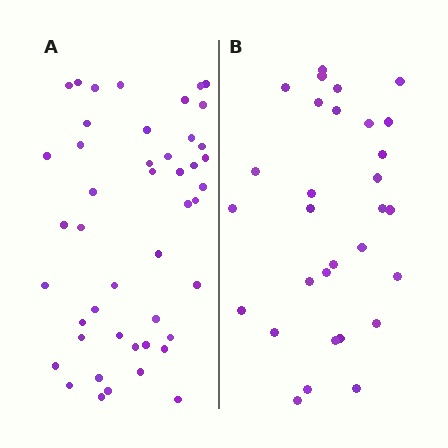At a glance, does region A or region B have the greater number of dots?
Region A (the left region) has more dots.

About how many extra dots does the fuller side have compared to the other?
Region A has approximately 15 more dots than region B.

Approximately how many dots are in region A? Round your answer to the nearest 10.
About 50 dots. (The exact count is 46, which rounds to 50.)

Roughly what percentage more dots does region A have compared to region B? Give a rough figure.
About 55% more.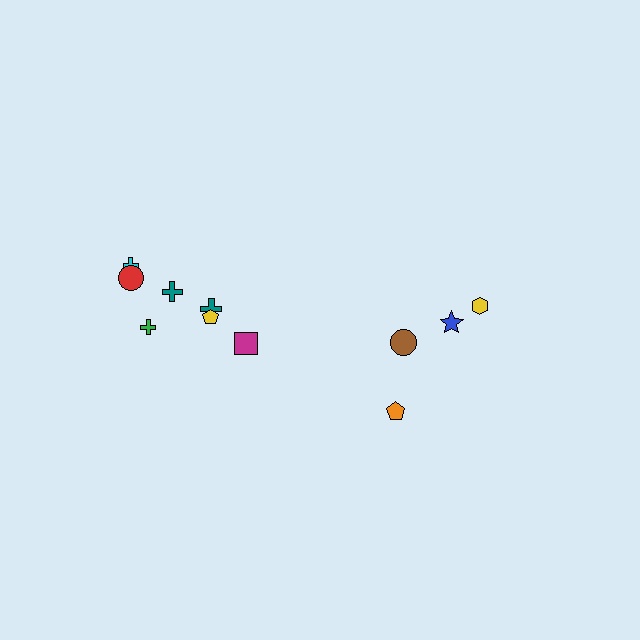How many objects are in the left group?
There are 7 objects.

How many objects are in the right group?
There are 4 objects.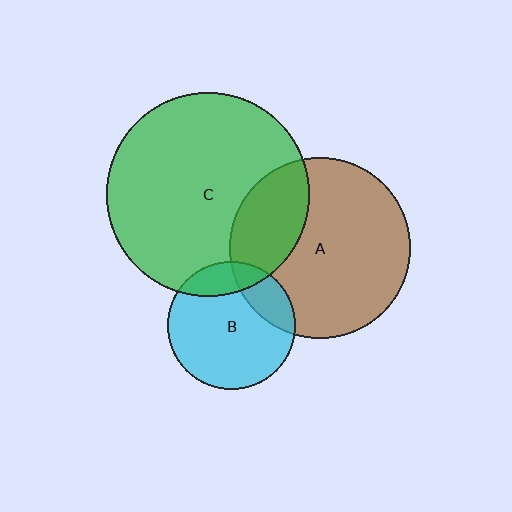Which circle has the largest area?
Circle C (green).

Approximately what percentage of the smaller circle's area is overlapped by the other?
Approximately 15%.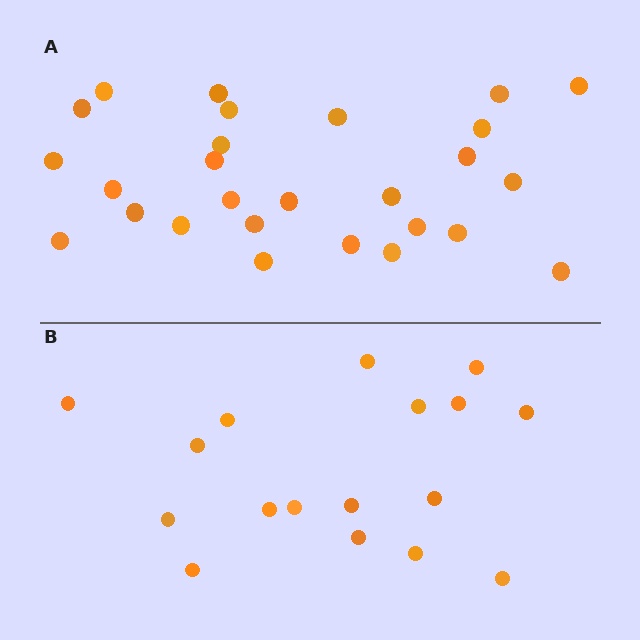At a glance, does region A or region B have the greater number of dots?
Region A (the top region) has more dots.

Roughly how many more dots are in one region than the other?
Region A has roughly 10 or so more dots than region B.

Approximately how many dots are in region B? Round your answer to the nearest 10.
About 20 dots. (The exact count is 17, which rounds to 20.)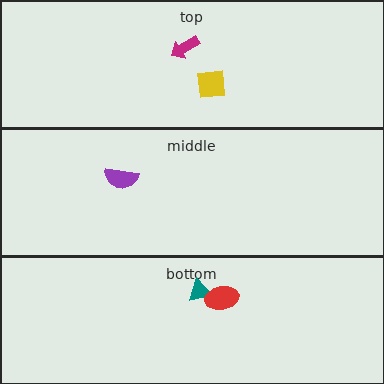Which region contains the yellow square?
The top region.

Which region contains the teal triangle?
The bottom region.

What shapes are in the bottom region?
The teal triangle, the red ellipse.